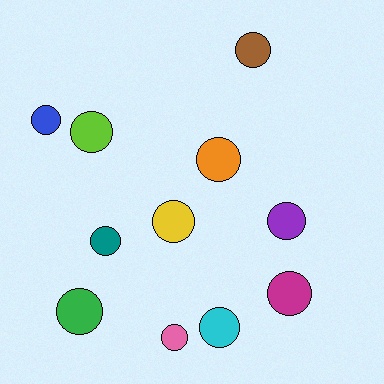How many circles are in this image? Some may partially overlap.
There are 11 circles.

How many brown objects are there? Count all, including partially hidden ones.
There is 1 brown object.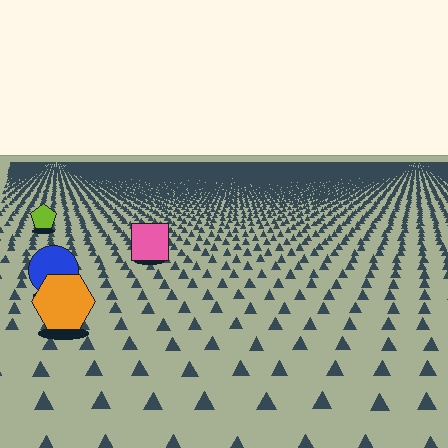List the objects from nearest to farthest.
From nearest to farthest: the orange hexagon, the blue circle, the pink square, the lime pentagon.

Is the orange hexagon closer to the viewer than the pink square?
Yes. The orange hexagon is closer — you can tell from the texture gradient: the ground texture is coarser near it.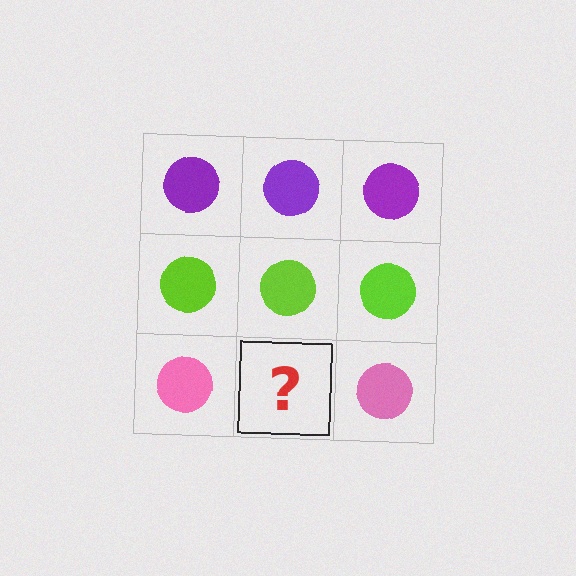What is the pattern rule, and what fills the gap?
The rule is that each row has a consistent color. The gap should be filled with a pink circle.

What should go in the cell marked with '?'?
The missing cell should contain a pink circle.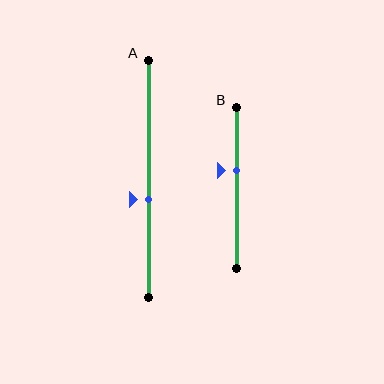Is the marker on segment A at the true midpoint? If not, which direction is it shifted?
No, the marker on segment A is shifted downward by about 9% of the segment length.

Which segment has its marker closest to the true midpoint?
Segment A has its marker closest to the true midpoint.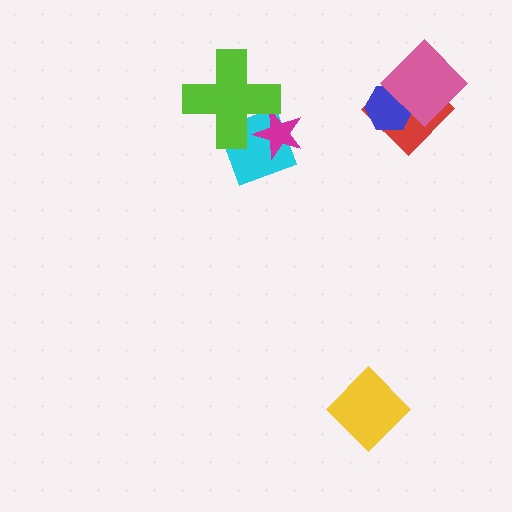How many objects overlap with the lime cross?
2 objects overlap with the lime cross.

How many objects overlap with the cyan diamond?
2 objects overlap with the cyan diamond.